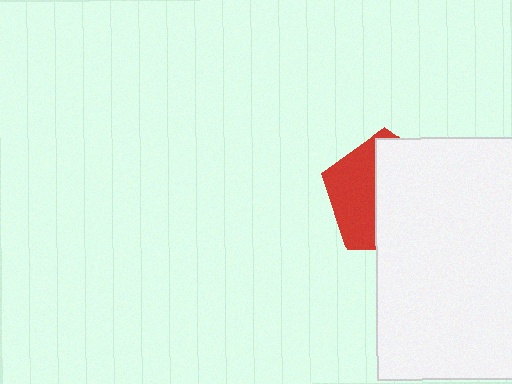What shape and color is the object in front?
The object in front is a white rectangle.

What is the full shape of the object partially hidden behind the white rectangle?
The partially hidden object is a red pentagon.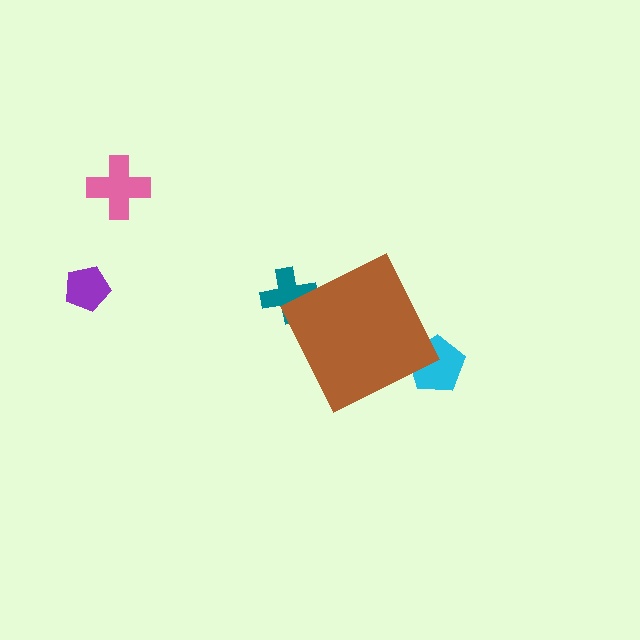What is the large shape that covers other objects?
A brown diamond.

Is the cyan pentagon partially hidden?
Yes, the cyan pentagon is partially hidden behind the brown diamond.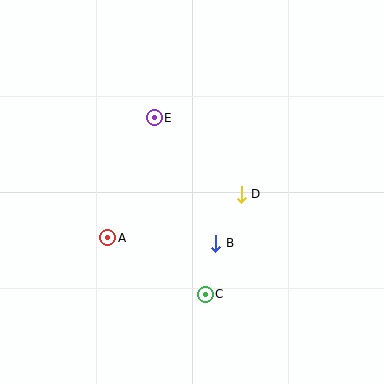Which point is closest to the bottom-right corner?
Point C is closest to the bottom-right corner.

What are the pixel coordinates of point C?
Point C is at (205, 294).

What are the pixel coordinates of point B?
Point B is at (216, 243).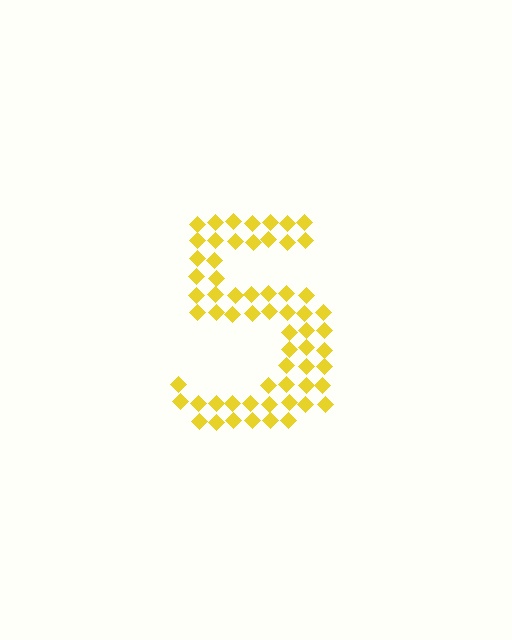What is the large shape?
The large shape is the digit 5.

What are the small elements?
The small elements are diamonds.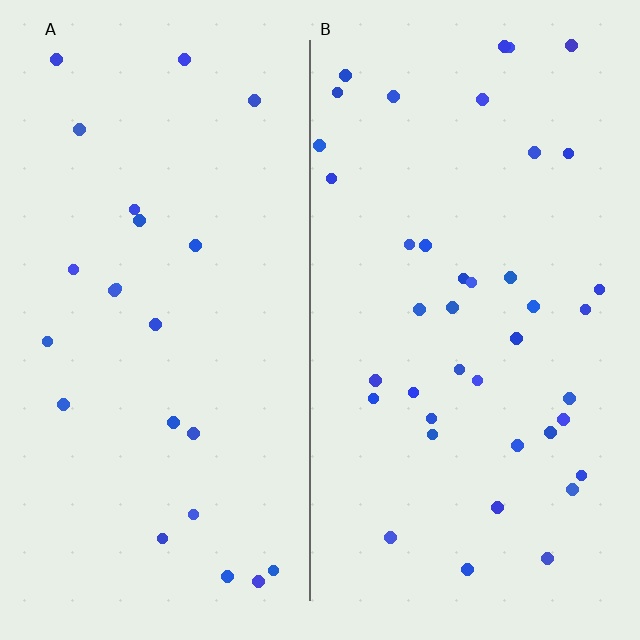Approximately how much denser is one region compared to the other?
Approximately 1.8× — region B over region A.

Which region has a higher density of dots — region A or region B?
B (the right).